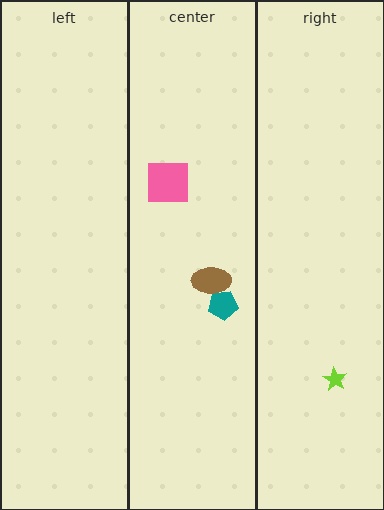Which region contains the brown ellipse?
The center region.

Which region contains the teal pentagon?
The center region.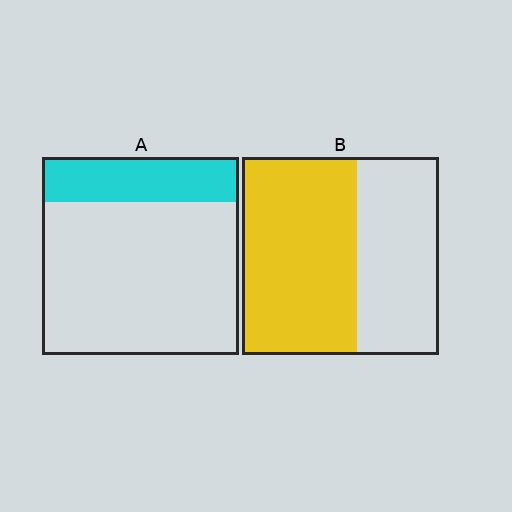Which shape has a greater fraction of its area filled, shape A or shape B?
Shape B.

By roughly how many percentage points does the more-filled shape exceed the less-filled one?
By roughly 35 percentage points (B over A).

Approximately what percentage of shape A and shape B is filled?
A is approximately 25% and B is approximately 60%.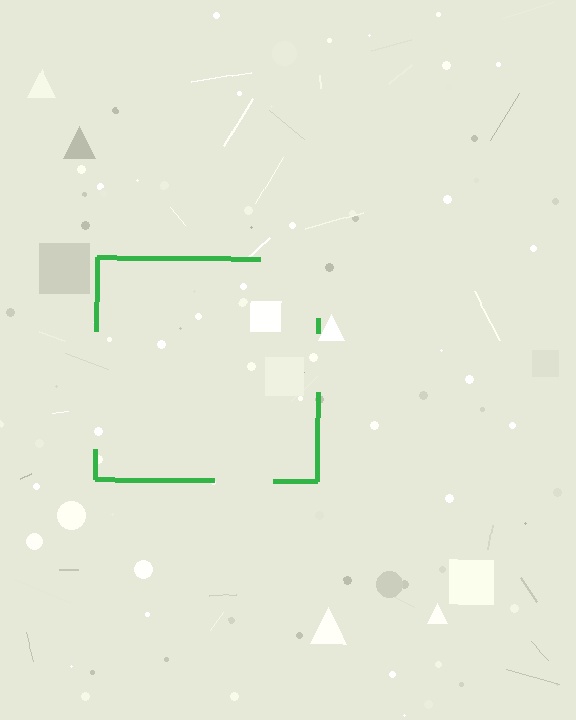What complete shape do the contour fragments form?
The contour fragments form a square.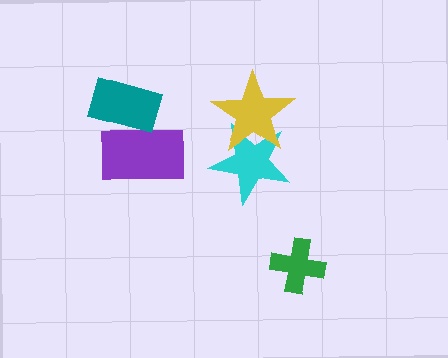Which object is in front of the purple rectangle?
The teal rectangle is in front of the purple rectangle.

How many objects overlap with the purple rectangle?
1 object overlaps with the purple rectangle.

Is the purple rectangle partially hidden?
Yes, it is partially covered by another shape.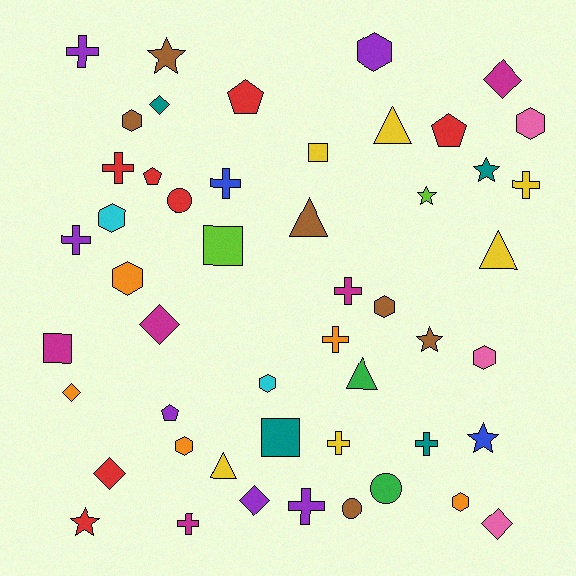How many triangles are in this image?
There are 5 triangles.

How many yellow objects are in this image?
There are 6 yellow objects.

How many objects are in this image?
There are 50 objects.